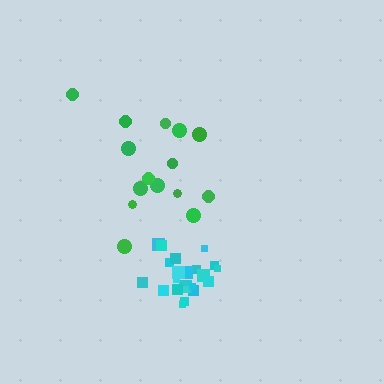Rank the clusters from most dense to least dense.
cyan, green.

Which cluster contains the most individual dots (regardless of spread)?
Cyan (24).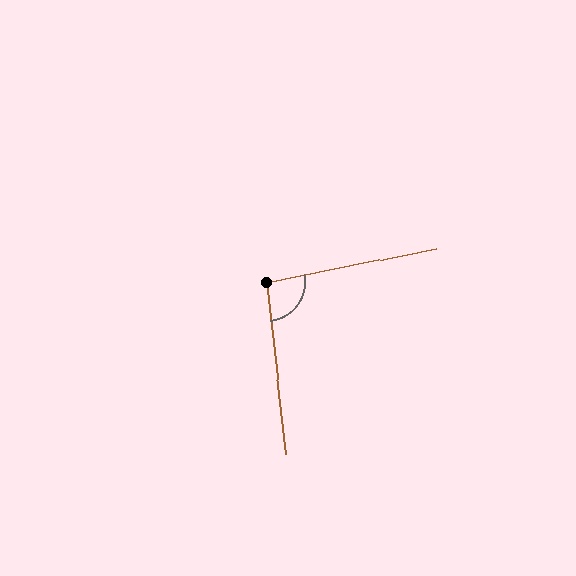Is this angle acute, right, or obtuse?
It is obtuse.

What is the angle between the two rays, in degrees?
Approximately 95 degrees.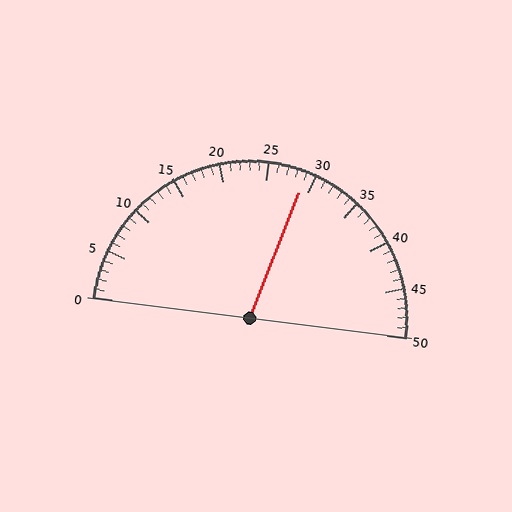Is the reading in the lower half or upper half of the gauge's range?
The reading is in the upper half of the range (0 to 50).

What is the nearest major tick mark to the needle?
The nearest major tick mark is 30.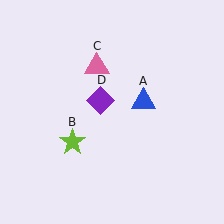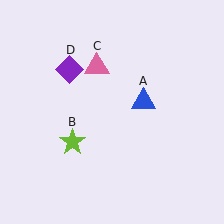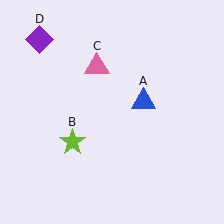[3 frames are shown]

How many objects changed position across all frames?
1 object changed position: purple diamond (object D).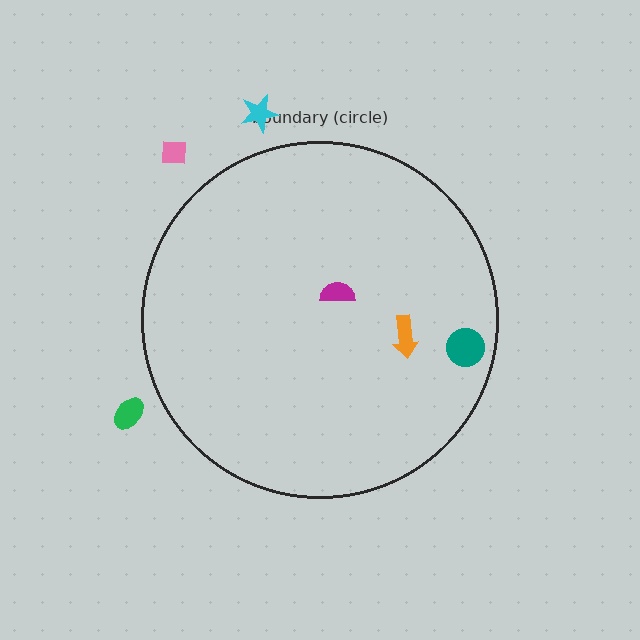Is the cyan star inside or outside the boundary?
Outside.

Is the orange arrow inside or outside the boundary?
Inside.